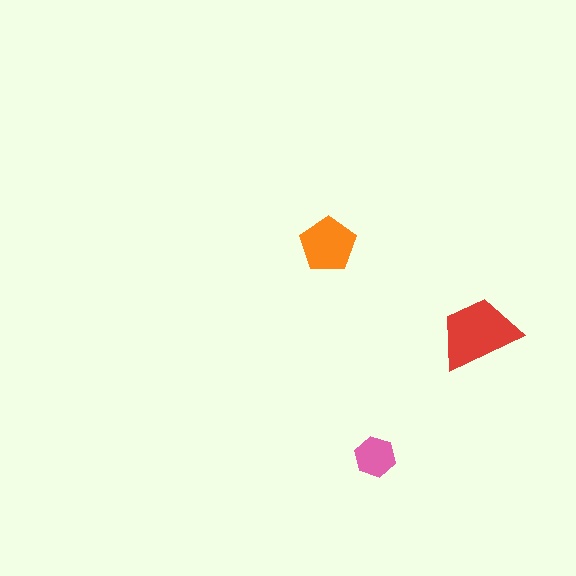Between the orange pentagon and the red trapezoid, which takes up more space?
The red trapezoid.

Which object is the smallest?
The pink hexagon.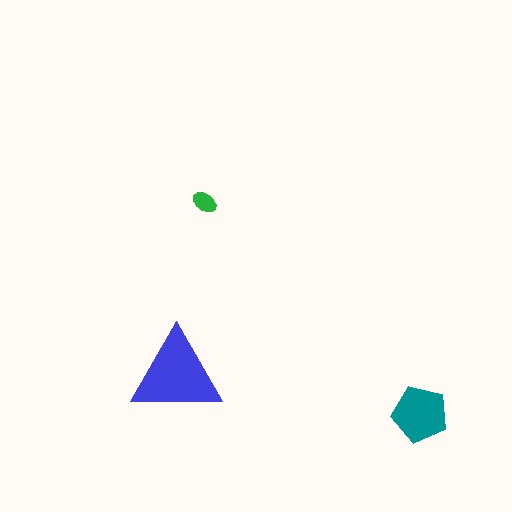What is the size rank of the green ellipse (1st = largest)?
3rd.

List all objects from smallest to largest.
The green ellipse, the teal pentagon, the blue triangle.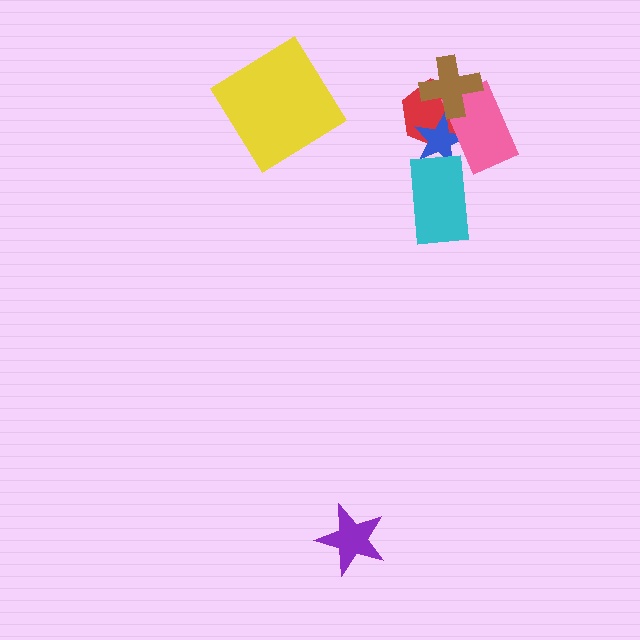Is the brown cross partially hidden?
No, no other shape covers it.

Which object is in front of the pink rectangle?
The brown cross is in front of the pink rectangle.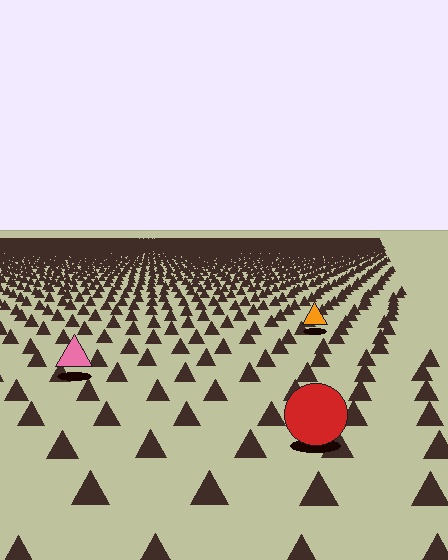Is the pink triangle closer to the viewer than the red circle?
No. The red circle is closer — you can tell from the texture gradient: the ground texture is coarser near it.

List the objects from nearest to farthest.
From nearest to farthest: the red circle, the pink triangle, the orange triangle.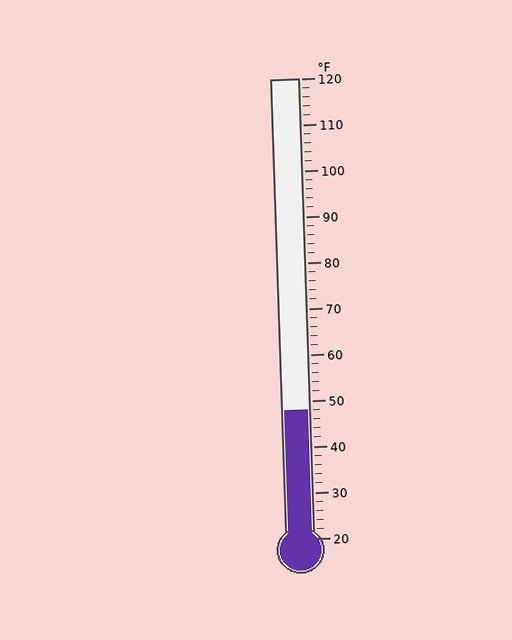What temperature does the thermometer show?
The thermometer shows approximately 48°F.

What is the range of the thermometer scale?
The thermometer scale ranges from 20°F to 120°F.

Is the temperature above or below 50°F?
The temperature is below 50°F.